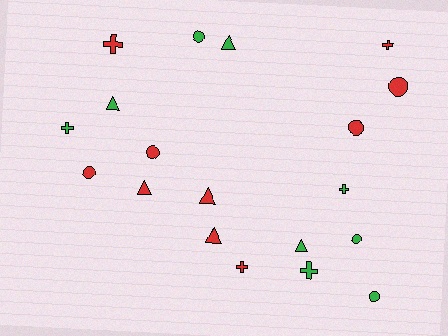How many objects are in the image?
There are 19 objects.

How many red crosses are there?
There are 3 red crosses.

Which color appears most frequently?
Red, with 10 objects.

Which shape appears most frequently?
Circle, with 7 objects.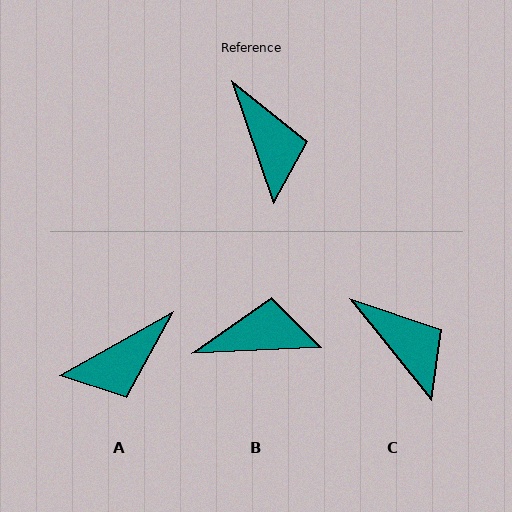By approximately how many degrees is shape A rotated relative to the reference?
Approximately 80 degrees clockwise.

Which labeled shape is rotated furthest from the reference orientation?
A, about 80 degrees away.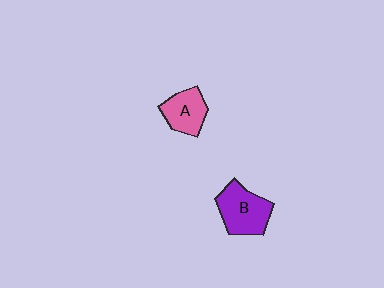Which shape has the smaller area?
Shape A (pink).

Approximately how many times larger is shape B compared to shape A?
Approximately 1.3 times.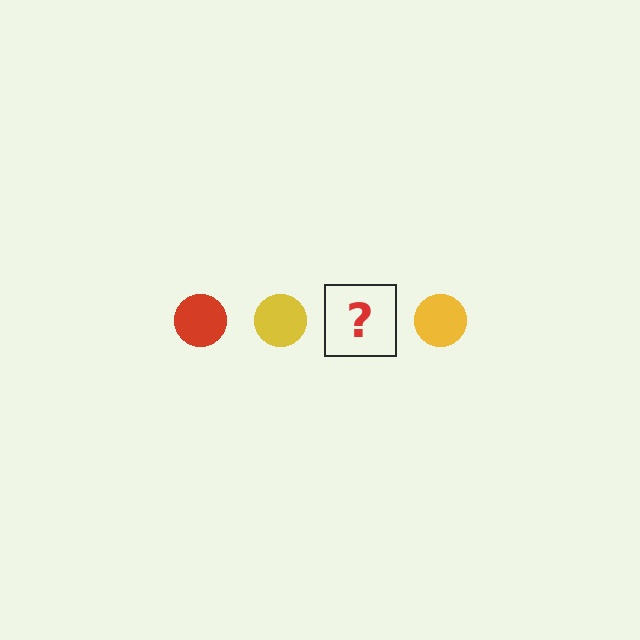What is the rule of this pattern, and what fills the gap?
The rule is that the pattern cycles through red, yellow circles. The gap should be filled with a red circle.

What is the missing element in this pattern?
The missing element is a red circle.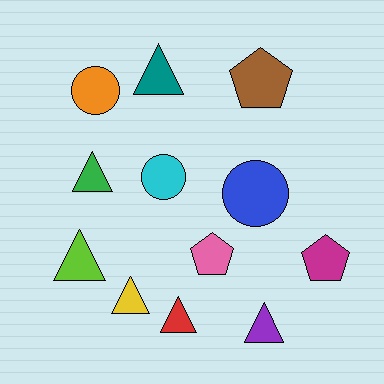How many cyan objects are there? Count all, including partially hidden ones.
There is 1 cyan object.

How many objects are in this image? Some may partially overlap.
There are 12 objects.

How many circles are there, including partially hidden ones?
There are 3 circles.